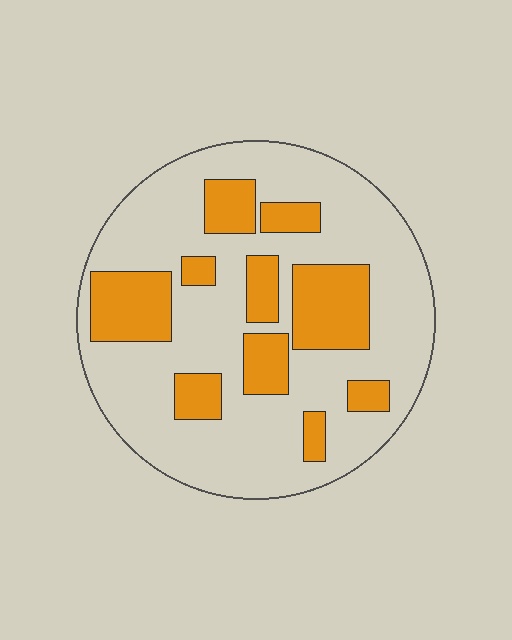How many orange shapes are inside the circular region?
10.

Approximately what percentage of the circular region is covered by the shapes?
Approximately 30%.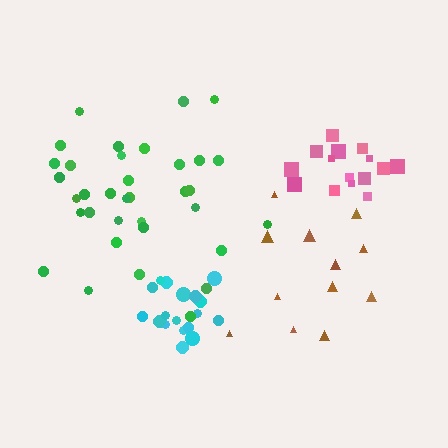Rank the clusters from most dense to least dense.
cyan, pink, green, brown.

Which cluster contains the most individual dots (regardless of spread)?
Green (35).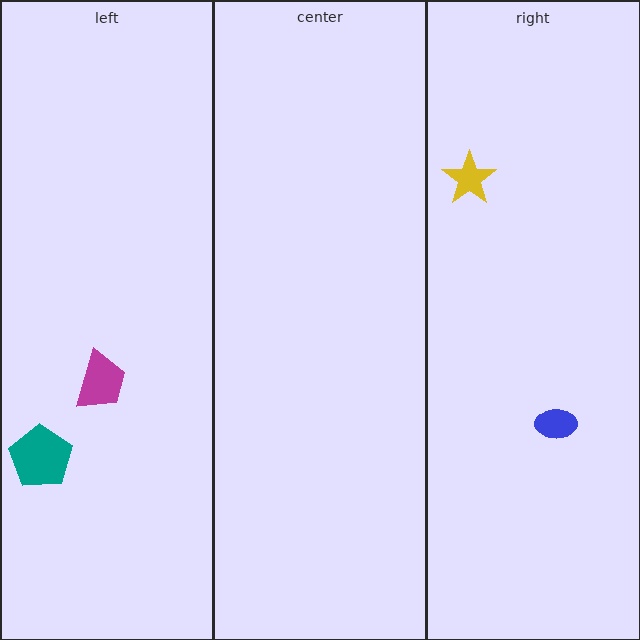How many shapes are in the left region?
2.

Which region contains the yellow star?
The right region.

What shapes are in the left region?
The magenta trapezoid, the teal pentagon.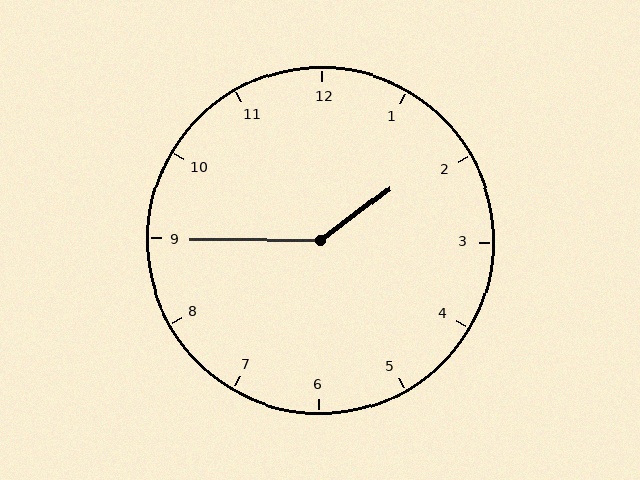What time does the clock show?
1:45.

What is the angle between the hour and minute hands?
Approximately 142 degrees.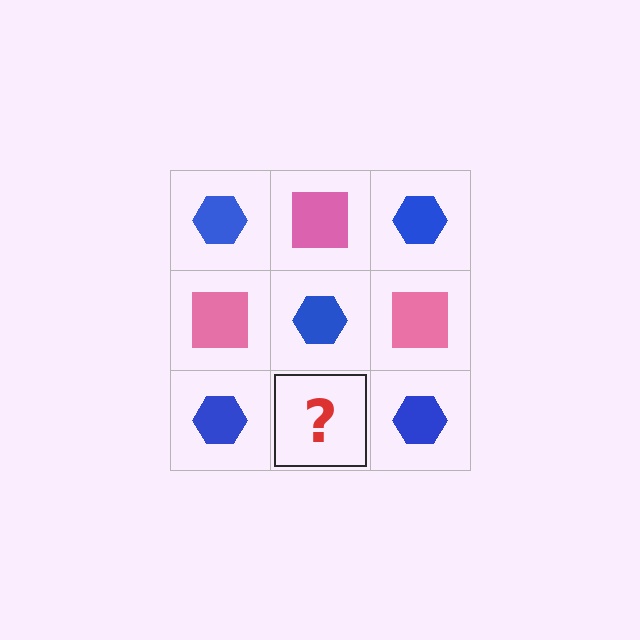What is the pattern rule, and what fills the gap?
The rule is that it alternates blue hexagon and pink square in a checkerboard pattern. The gap should be filled with a pink square.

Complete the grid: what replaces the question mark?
The question mark should be replaced with a pink square.